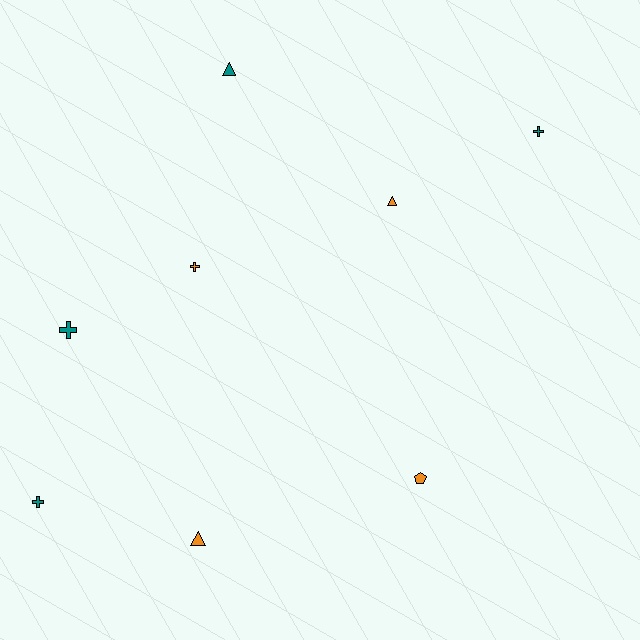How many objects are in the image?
There are 8 objects.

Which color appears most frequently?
Orange, with 4 objects.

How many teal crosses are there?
There are 3 teal crosses.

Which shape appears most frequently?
Cross, with 4 objects.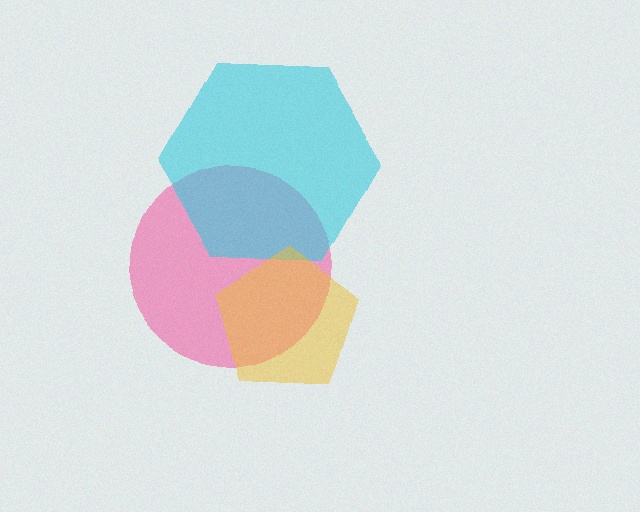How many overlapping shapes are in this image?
There are 3 overlapping shapes in the image.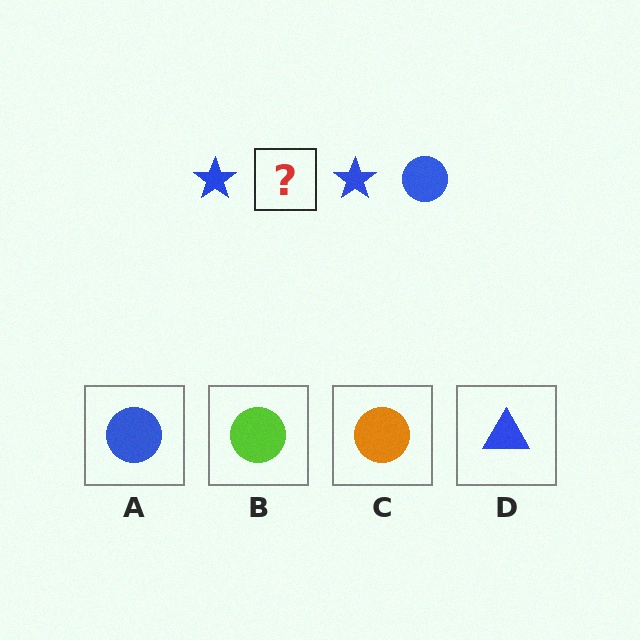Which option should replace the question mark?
Option A.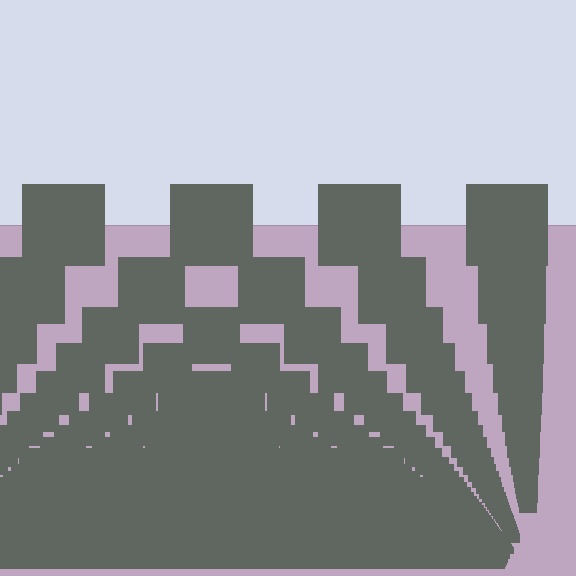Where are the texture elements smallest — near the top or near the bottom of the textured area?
Near the bottom.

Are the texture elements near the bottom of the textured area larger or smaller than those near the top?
Smaller. The gradient is inverted — elements near the bottom are smaller and denser.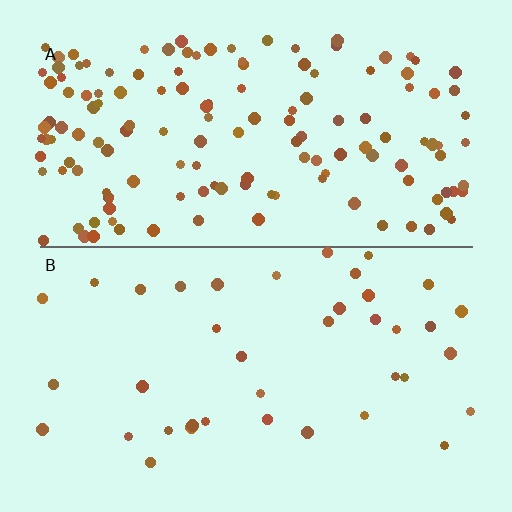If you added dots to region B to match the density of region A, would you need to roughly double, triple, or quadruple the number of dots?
Approximately quadruple.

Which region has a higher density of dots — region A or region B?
A (the top).